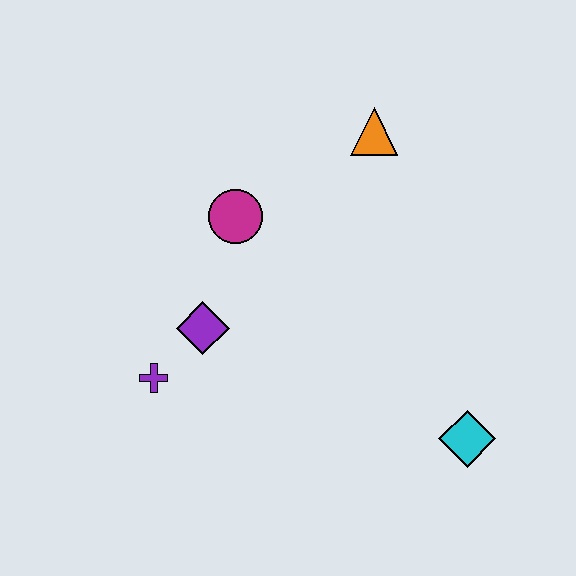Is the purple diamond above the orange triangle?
No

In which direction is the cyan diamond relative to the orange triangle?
The cyan diamond is below the orange triangle.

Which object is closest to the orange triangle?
The magenta circle is closest to the orange triangle.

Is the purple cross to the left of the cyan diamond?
Yes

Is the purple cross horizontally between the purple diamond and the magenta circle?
No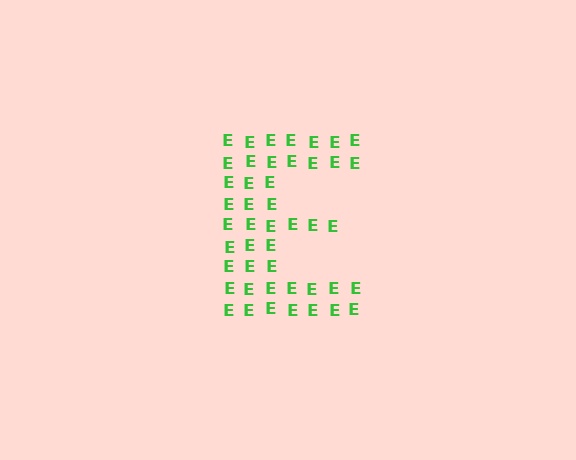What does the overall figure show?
The overall figure shows the letter E.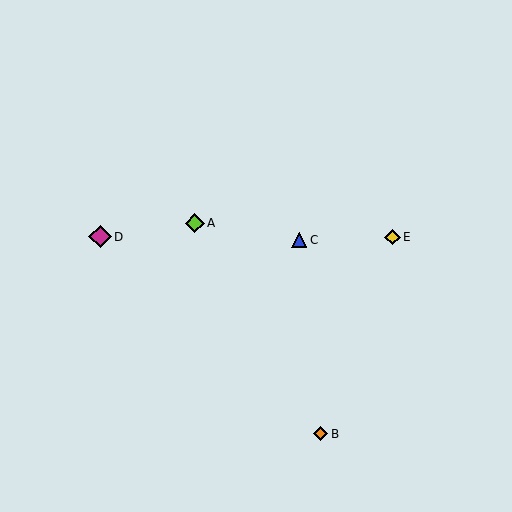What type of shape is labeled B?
Shape B is an orange diamond.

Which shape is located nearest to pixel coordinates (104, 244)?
The magenta diamond (labeled D) at (100, 237) is nearest to that location.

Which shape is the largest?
The magenta diamond (labeled D) is the largest.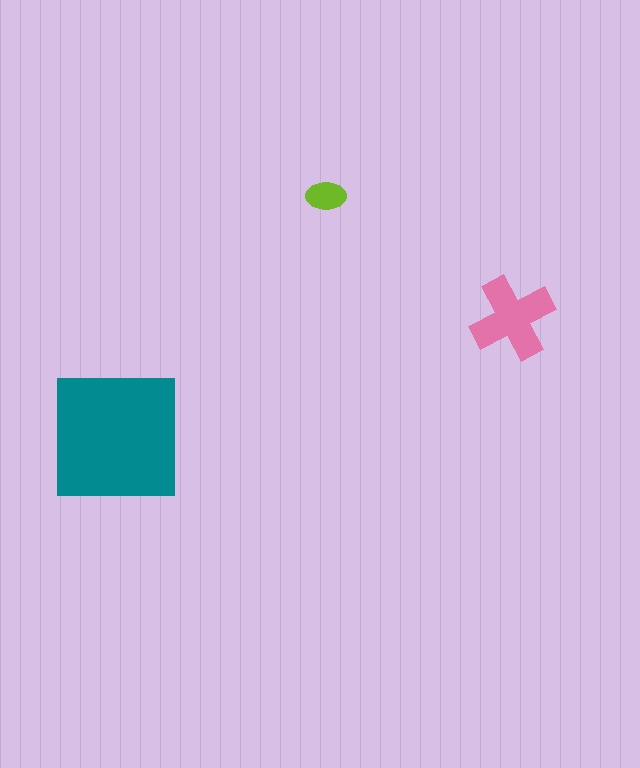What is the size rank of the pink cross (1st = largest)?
2nd.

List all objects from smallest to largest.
The lime ellipse, the pink cross, the teal square.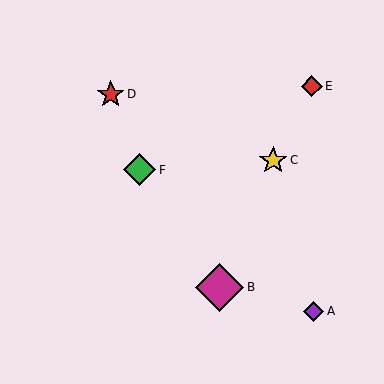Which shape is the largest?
The magenta diamond (labeled B) is the largest.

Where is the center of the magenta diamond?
The center of the magenta diamond is at (220, 287).